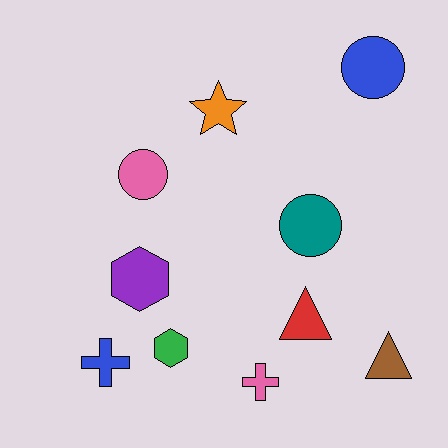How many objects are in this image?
There are 10 objects.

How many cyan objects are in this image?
There are no cyan objects.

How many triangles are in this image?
There are 2 triangles.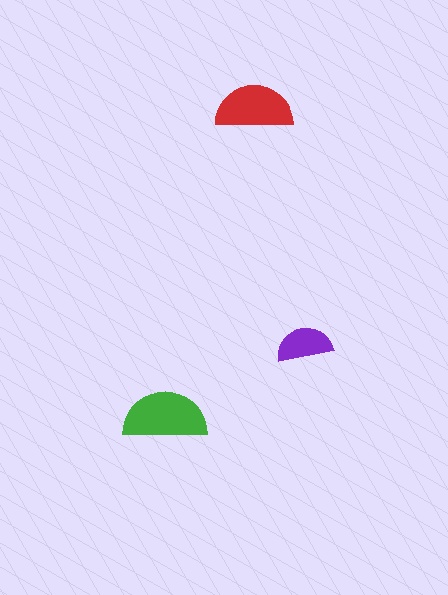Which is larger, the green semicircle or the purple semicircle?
The green one.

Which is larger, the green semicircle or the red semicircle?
The green one.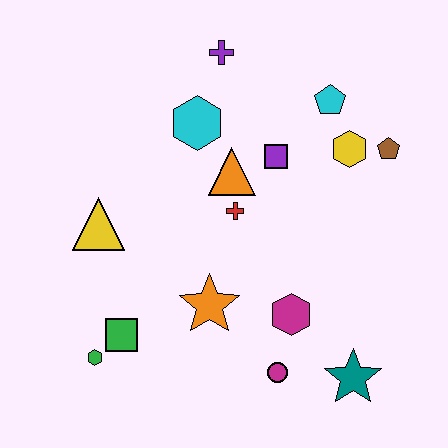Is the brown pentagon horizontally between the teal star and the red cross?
No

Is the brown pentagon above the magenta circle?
Yes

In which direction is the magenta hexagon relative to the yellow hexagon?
The magenta hexagon is below the yellow hexagon.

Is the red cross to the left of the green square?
No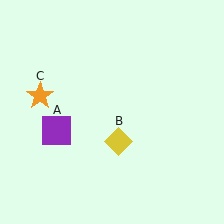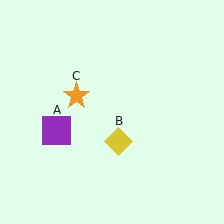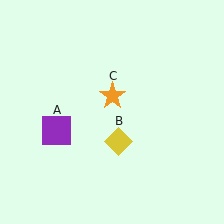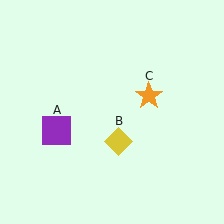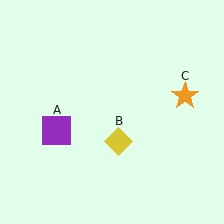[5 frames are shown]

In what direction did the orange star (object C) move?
The orange star (object C) moved right.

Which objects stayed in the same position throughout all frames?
Purple square (object A) and yellow diamond (object B) remained stationary.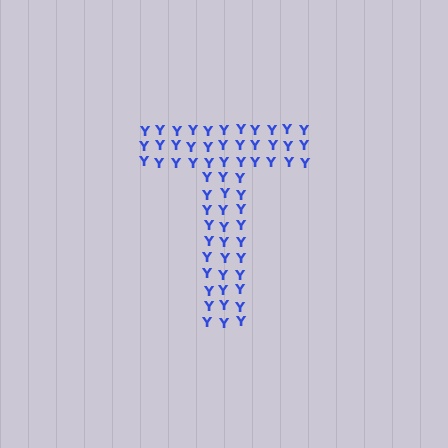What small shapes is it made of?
It is made of small letter Y's.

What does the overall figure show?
The overall figure shows the letter T.